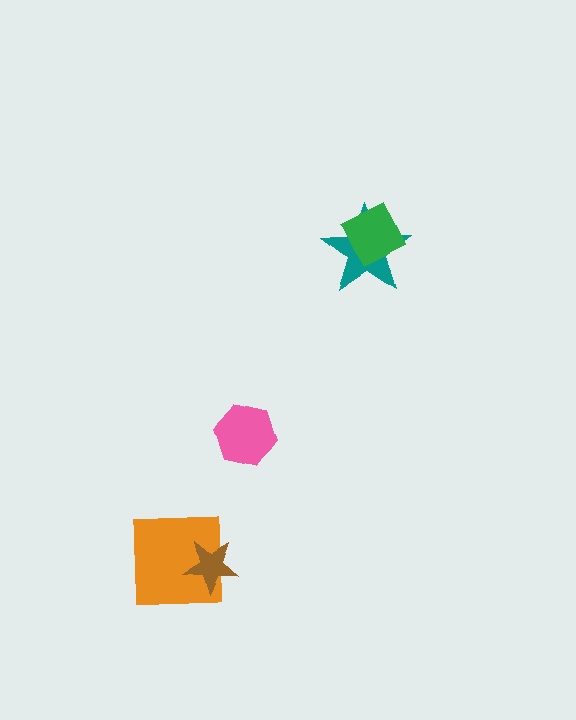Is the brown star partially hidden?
No, no other shape covers it.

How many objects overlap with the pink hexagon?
0 objects overlap with the pink hexagon.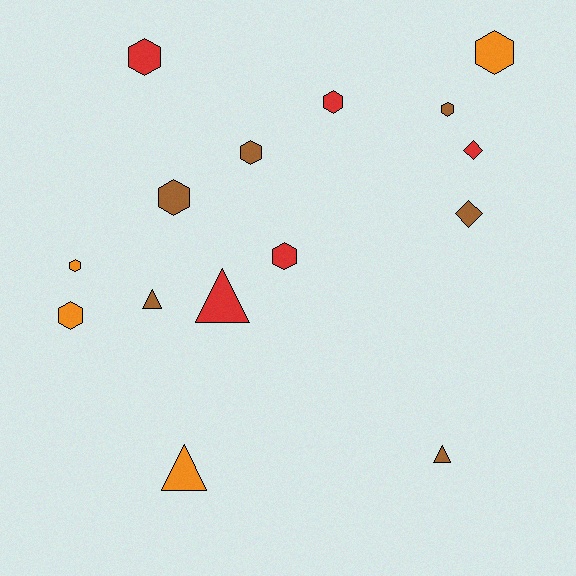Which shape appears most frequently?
Hexagon, with 9 objects.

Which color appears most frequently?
Brown, with 6 objects.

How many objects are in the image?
There are 15 objects.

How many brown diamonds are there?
There is 1 brown diamond.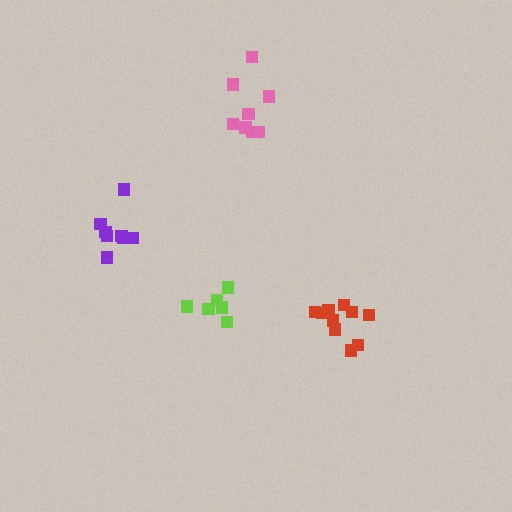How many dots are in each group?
Group 1: 8 dots, Group 2: 6 dots, Group 3: 8 dots, Group 4: 10 dots (32 total).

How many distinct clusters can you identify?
There are 4 distinct clusters.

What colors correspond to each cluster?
The clusters are colored: purple, lime, pink, red.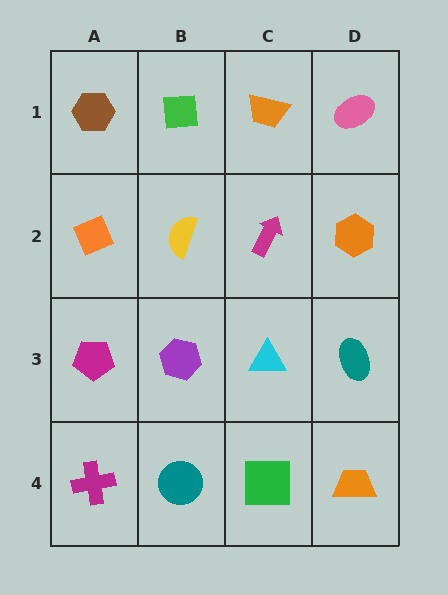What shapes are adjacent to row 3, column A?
An orange diamond (row 2, column A), a magenta cross (row 4, column A), a purple hexagon (row 3, column B).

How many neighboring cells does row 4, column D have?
2.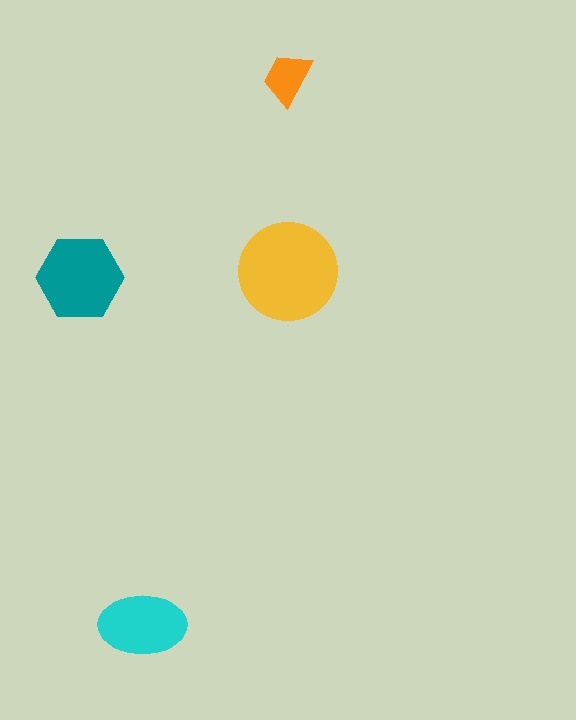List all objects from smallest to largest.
The orange trapezoid, the cyan ellipse, the teal hexagon, the yellow circle.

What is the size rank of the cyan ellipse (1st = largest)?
3rd.